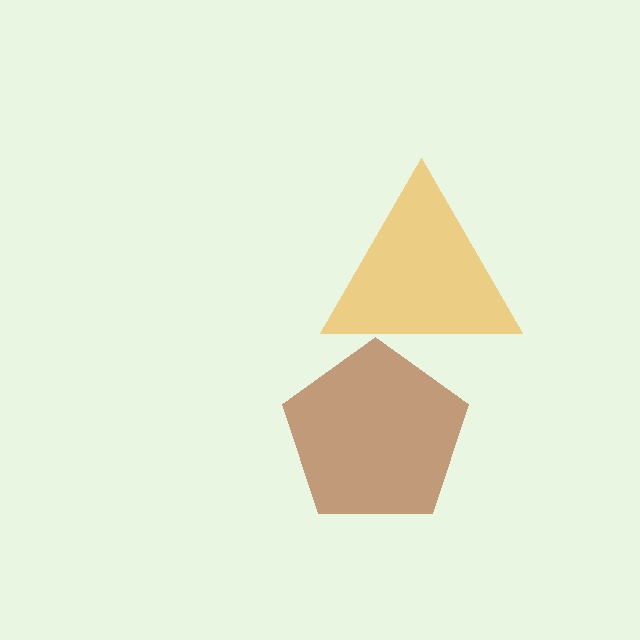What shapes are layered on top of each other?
The layered shapes are: an orange triangle, a brown pentagon.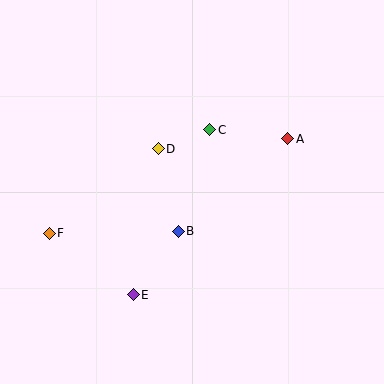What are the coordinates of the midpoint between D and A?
The midpoint between D and A is at (223, 144).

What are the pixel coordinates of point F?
Point F is at (49, 233).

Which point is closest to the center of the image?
Point B at (178, 231) is closest to the center.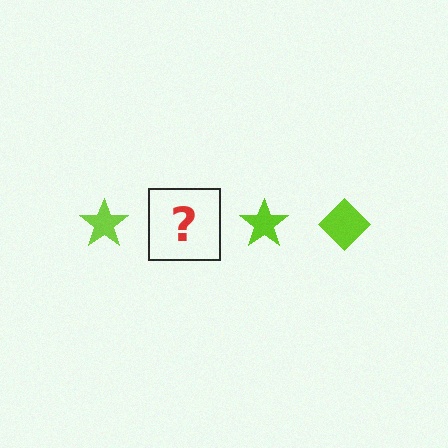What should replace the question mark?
The question mark should be replaced with a lime diamond.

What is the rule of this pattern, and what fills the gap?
The rule is that the pattern cycles through star, diamond shapes in lime. The gap should be filled with a lime diamond.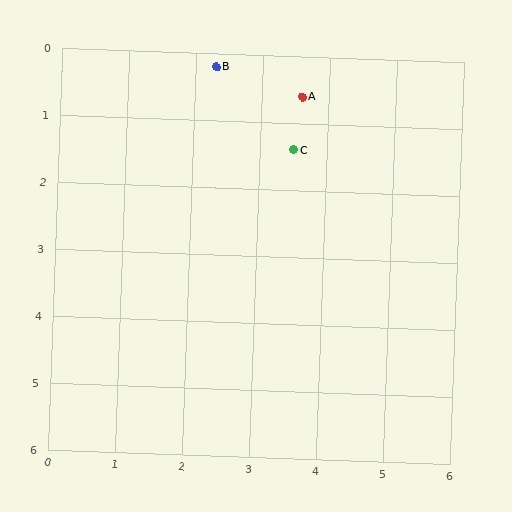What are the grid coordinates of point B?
Point B is at approximately (2.3, 0.2).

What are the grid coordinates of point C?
Point C is at approximately (3.5, 1.4).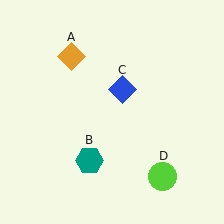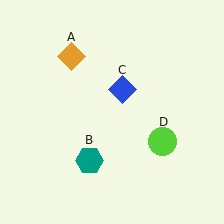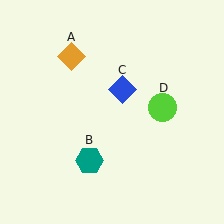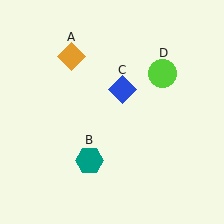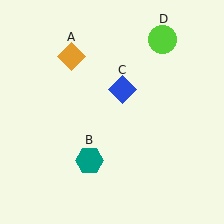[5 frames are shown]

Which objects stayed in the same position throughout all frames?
Orange diamond (object A) and teal hexagon (object B) and blue diamond (object C) remained stationary.